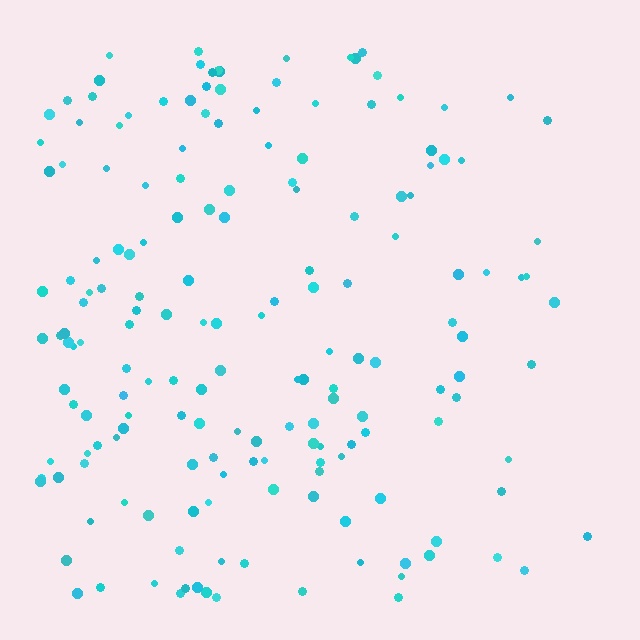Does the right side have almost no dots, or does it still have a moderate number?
Still a moderate number, just noticeably fewer than the left.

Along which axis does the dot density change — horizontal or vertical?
Horizontal.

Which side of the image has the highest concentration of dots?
The left.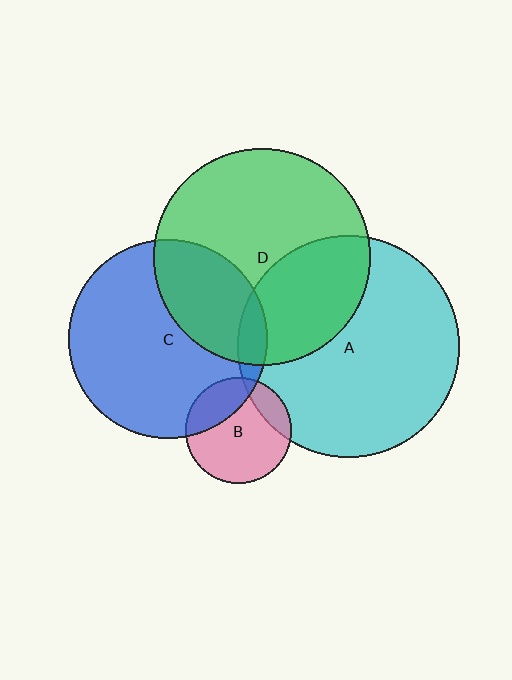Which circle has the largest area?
Circle A (cyan).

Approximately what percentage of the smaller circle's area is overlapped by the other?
Approximately 25%.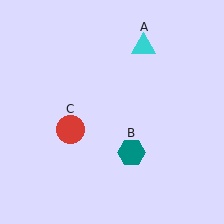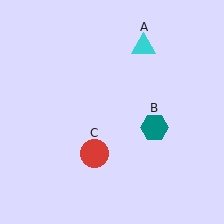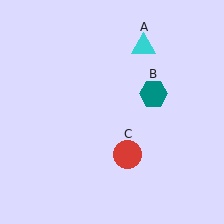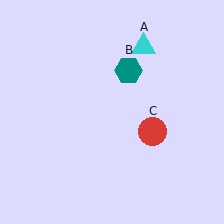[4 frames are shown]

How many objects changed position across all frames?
2 objects changed position: teal hexagon (object B), red circle (object C).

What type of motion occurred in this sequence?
The teal hexagon (object B), red circle (object C) rotated counterclockwise around the center of the scene.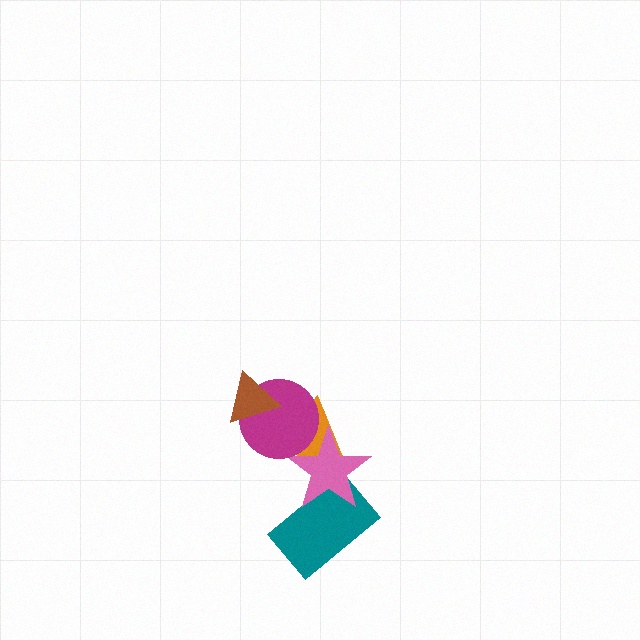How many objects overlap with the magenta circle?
3 objects overlap with the magenta circle.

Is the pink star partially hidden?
Yes, it is partially covered by another shape.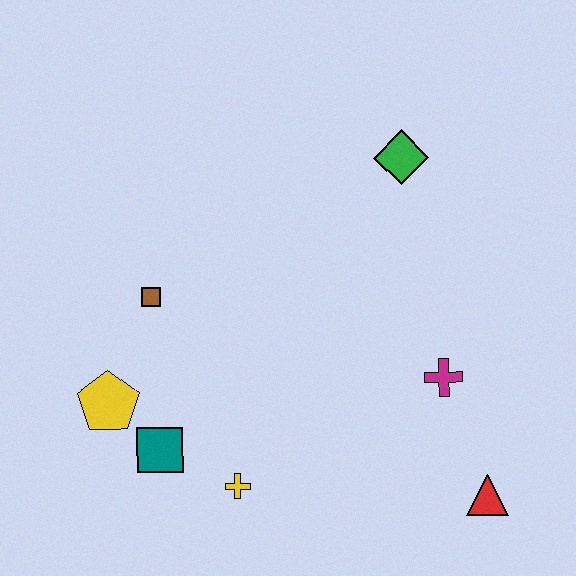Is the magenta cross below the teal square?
No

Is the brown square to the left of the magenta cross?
Yes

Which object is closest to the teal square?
The yellow pentagon is closest to the teal square.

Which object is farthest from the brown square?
The red triangle is farthest from the brown square.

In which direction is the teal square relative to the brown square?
The teal square is below the brown square.